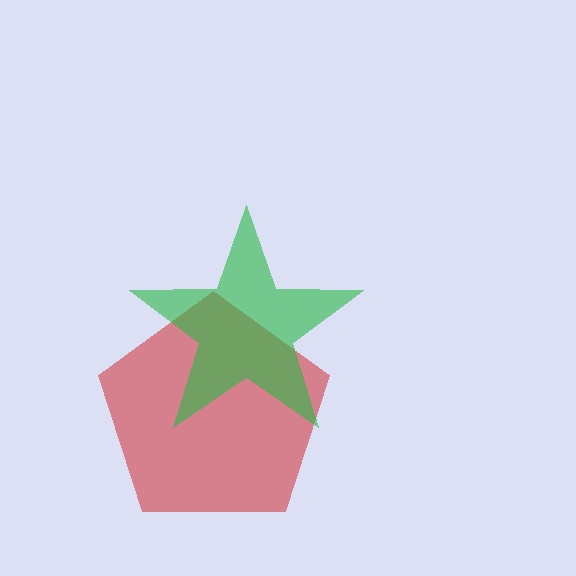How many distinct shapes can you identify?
There are 2 distinct shapes: a red pentagon, a green star.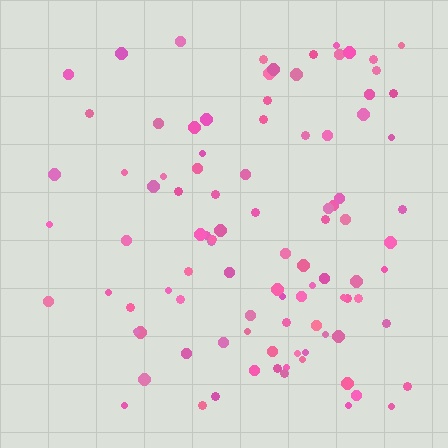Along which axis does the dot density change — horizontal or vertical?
Horizontal.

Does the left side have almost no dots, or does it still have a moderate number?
Still a moderate number, just noticeably fewer than the right.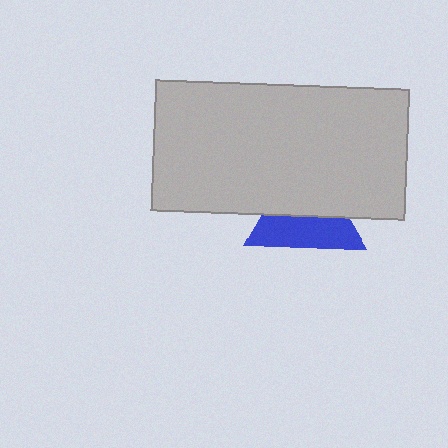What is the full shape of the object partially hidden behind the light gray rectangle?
The partially hidden object is a blue triangle.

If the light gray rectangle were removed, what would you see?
You would see the complete blue triangle.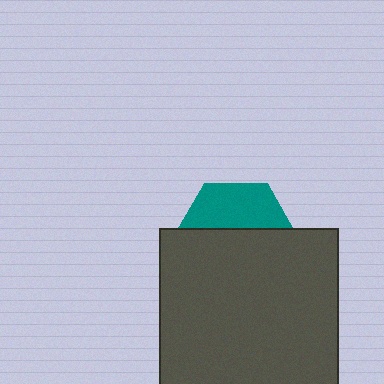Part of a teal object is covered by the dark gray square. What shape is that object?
It is a hexagon.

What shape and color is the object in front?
The object in front is a dark gray square.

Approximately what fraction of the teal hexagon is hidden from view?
Roughly 63% of the teal hexagon is hidden behind the dark gray square.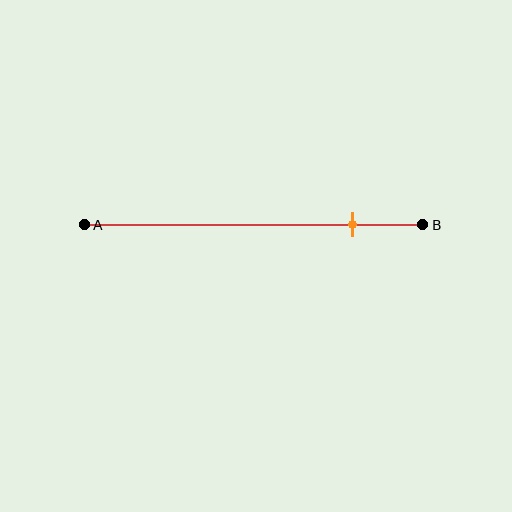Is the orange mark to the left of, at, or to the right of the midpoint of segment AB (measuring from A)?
The orange mark is to the right of the midpoint of segment AB.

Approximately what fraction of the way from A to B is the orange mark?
The orange mark is approximately 80% of the way from A to B.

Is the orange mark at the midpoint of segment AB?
No, the mark is at about 80% from A, not at the 50% midpoint.